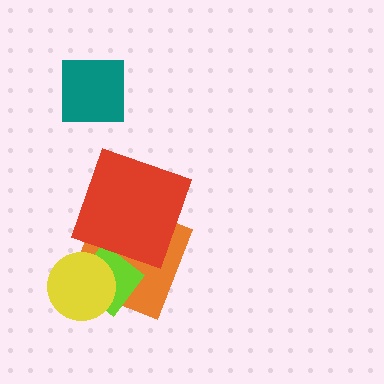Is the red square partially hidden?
No, no other shape covers it.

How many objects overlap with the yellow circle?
2 objects overlap with the yellow circle.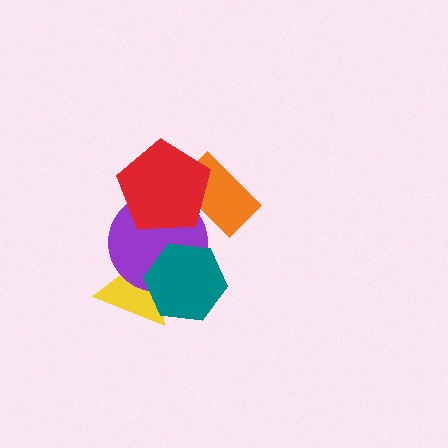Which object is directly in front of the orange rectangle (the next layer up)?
The purple circle is directly in front of the orange rectangle.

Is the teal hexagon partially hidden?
No, no other shape covers it.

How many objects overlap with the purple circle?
4 objects overlap with the purple circle.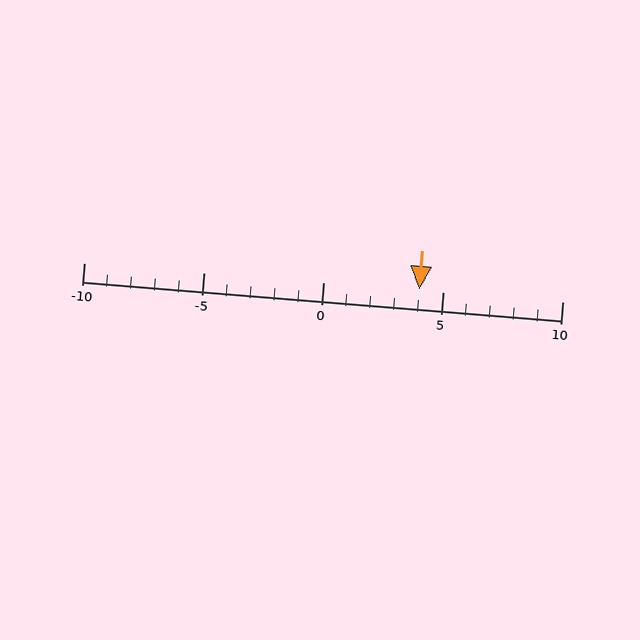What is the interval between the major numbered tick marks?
The major tick marks are spaced 5 units apart.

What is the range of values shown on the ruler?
The ruler shows values from -10 to 10.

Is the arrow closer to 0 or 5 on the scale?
The arrow is closer to 5.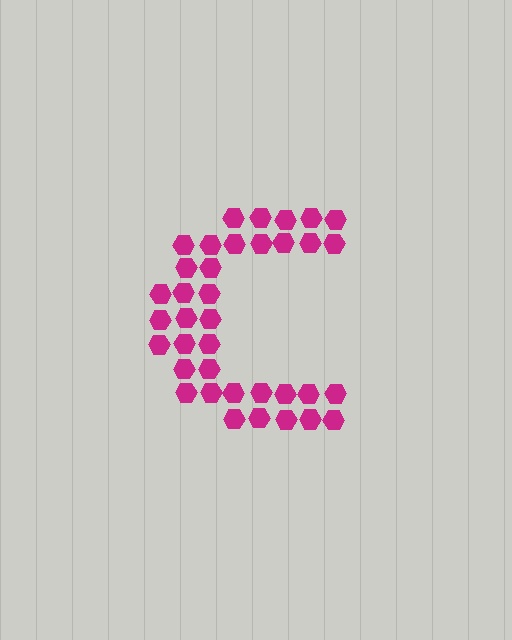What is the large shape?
The large shape is the letter C.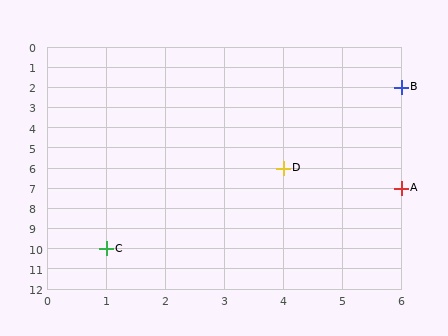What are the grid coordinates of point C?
Point C is at grid coordinates (1, 10).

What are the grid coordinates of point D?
Point D is at grid coordinates (4, 6).